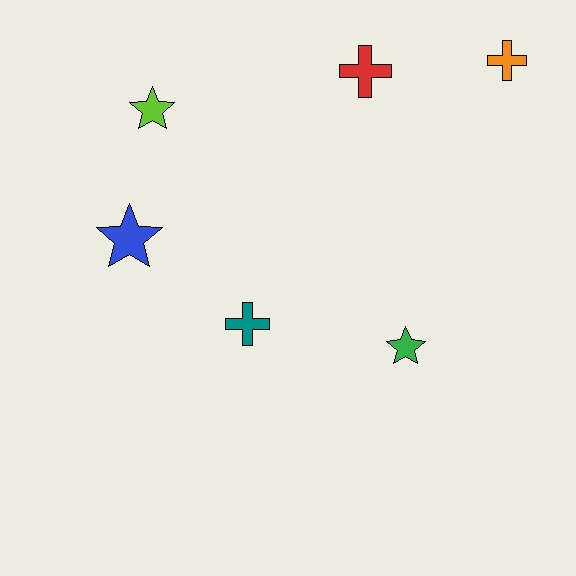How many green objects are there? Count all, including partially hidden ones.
There is 1 green object.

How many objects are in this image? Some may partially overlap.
There are 6 objects.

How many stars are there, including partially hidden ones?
There are 3 stars.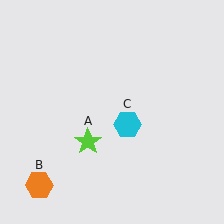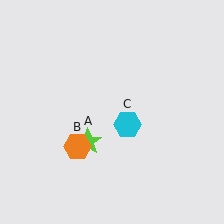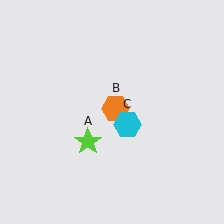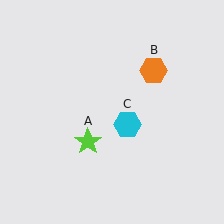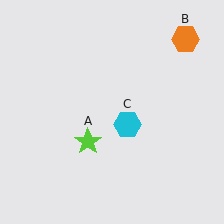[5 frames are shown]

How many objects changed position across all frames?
1 object changed position: orange hexagon (object B).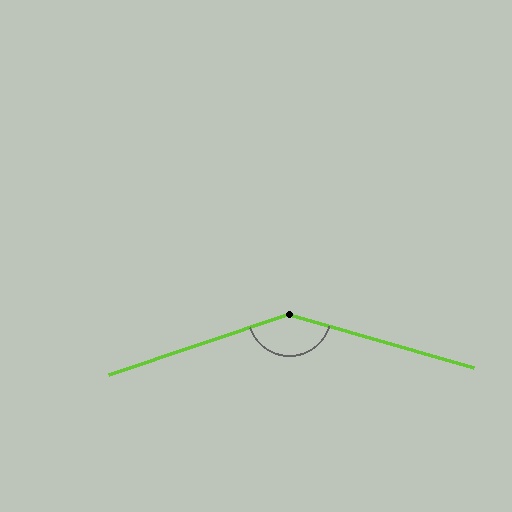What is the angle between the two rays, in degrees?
Approximately 145 degrees.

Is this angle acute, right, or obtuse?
It is obtuse.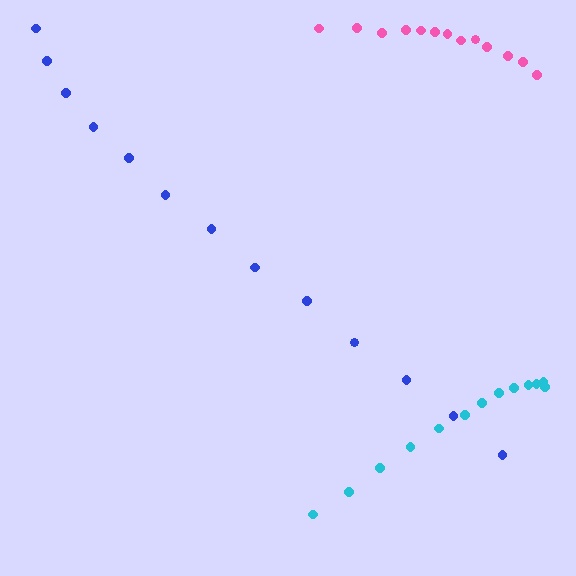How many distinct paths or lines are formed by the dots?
There are 3 distinct paths.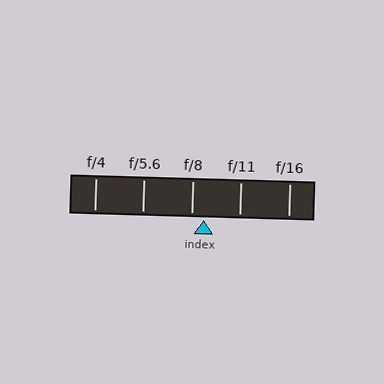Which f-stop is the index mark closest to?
The index mark is closest to f/8.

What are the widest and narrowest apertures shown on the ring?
The widest aperture shown is f/4 and the narrowest is f/16.